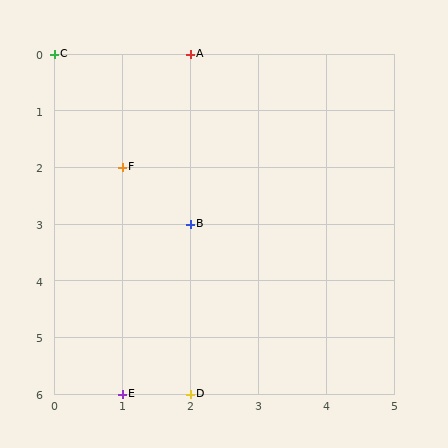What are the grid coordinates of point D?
Point D is at grid coordinates (2, 6).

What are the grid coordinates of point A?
Point A is at grid coordinates (2, 0).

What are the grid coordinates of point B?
Point B is at grid coordinates (2, 3).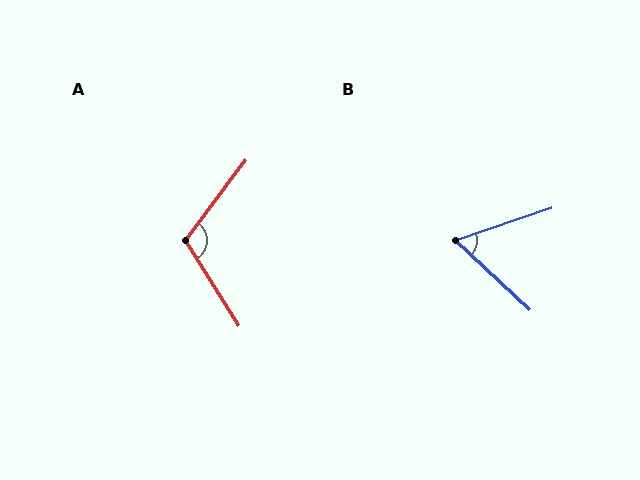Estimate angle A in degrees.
Approximately 111 degrees.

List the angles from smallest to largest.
B (62°), A (111°).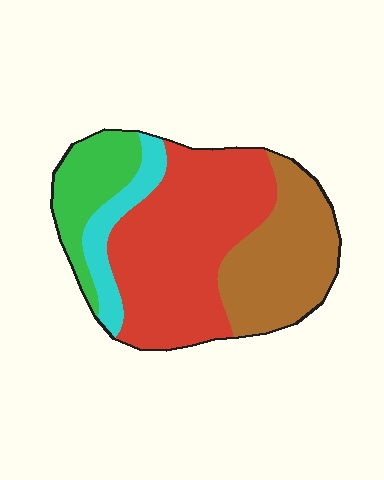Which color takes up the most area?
Red, at roughly 45%.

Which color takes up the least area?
Cyan, at roughly 10%.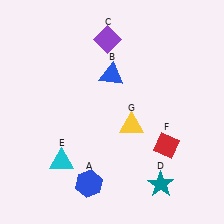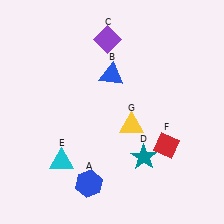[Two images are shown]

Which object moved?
The teal star (D) moved up.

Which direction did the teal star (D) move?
The teal star (D) moved up.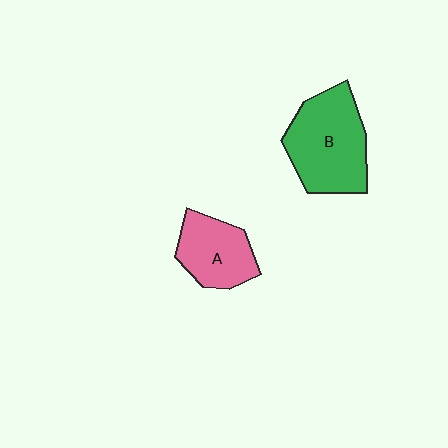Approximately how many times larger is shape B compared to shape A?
Approximately 1.5 times.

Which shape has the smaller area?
Shape A (pink).